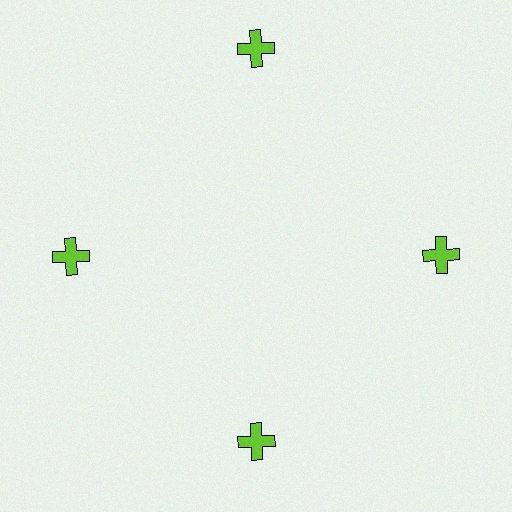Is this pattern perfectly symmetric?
No. The 4 lime crosses are arranged in a ring, but one element near the 12 o'clock position is pushed outward from the center, breaking the 4-fold rotational symmetry.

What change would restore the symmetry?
The symmetry would be restored by moving it inward, back onto the ring so that all 4 crosses sit at equal angles and equal distance from the center.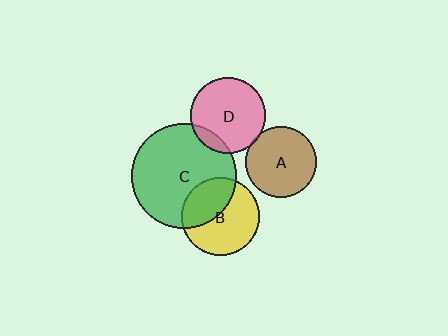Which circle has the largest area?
Circle C (green).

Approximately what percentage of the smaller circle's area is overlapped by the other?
Approximately 40%.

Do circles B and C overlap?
Yes.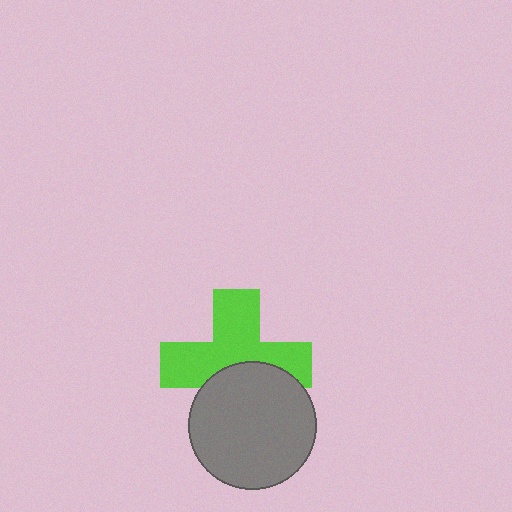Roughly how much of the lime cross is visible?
About half of it is visible (roughly 63%).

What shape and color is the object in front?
The object in front is a gray circle.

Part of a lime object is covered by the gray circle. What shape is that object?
It is a cross.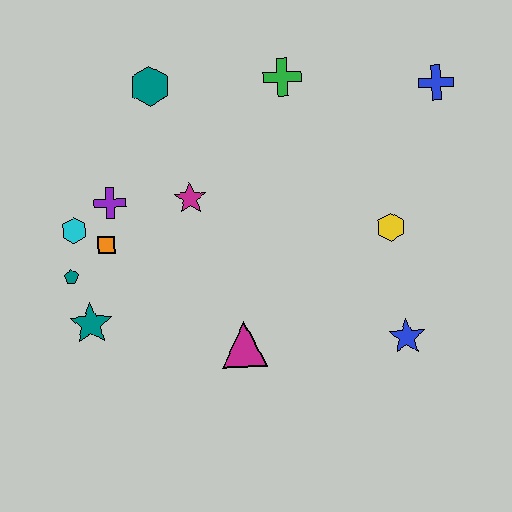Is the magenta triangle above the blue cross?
No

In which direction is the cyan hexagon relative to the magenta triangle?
The cyan hexagon is to the left of the magenta triangle.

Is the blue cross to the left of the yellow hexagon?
No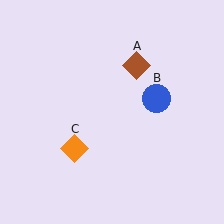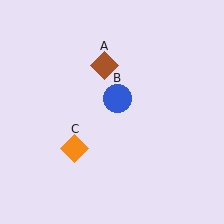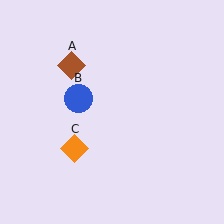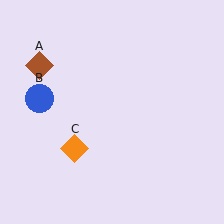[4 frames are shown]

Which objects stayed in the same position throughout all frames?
Orange diamond (object C) remained stationary.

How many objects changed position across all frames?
2 objects changed position: brown diamond (object A), blue circle (object B).